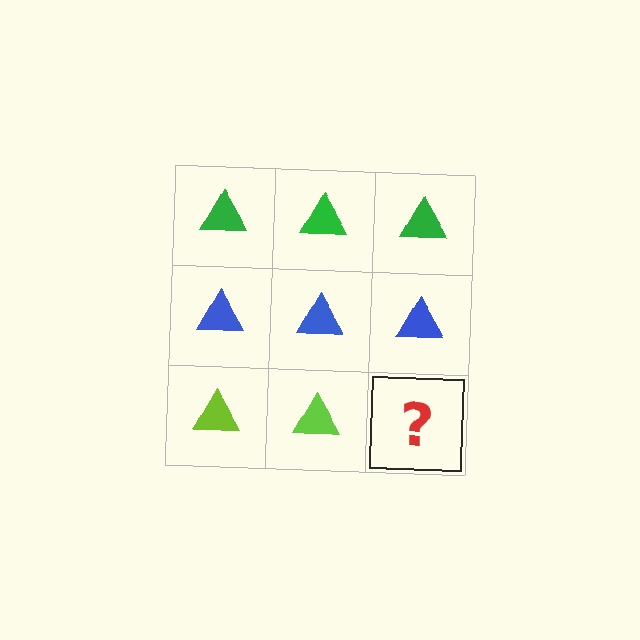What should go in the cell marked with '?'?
The missing cell should contain a lime triangle.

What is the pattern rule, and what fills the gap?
The rule is that each row has a consistent color. The gap should be filled with a lime triangle.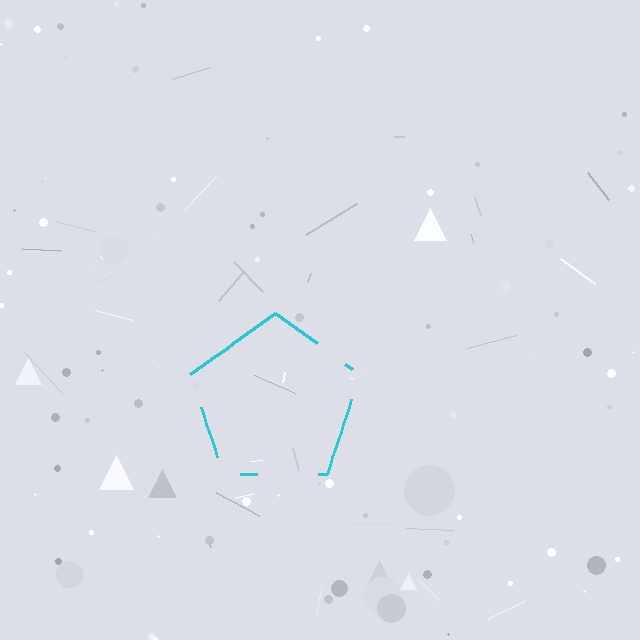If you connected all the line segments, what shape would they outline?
They would outline a pentagon.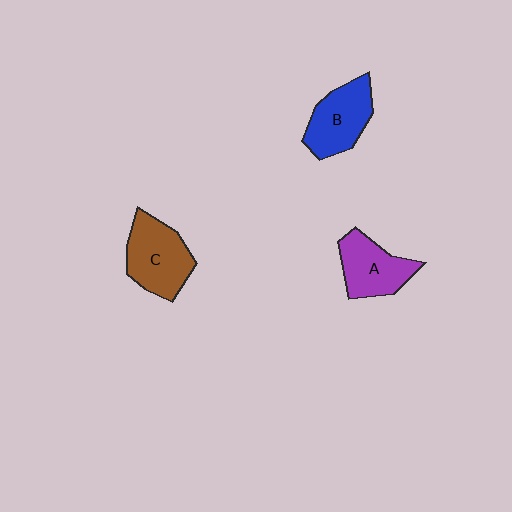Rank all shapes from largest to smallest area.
From largest to smallest: C (brown), B (blue), A (purple).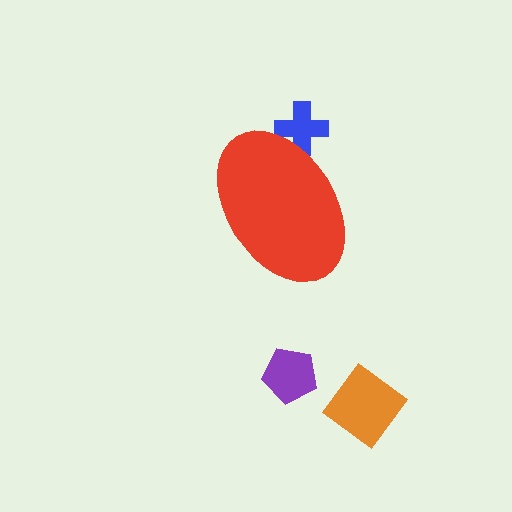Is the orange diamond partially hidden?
No, the orange diamond is fully visible.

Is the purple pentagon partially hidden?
No, the purple pentagon is fully visible.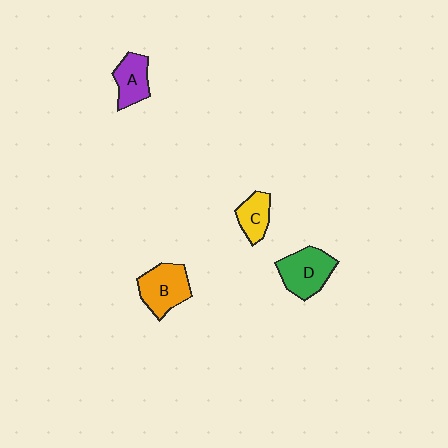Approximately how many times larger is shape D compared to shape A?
Approximately 1.4 times.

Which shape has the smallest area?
Shape C (yellow).